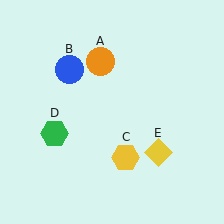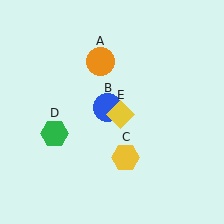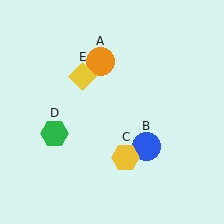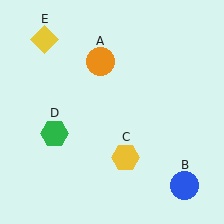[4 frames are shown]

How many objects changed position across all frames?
2 objects changed position: blue circle (object B), yellow diamond (object E).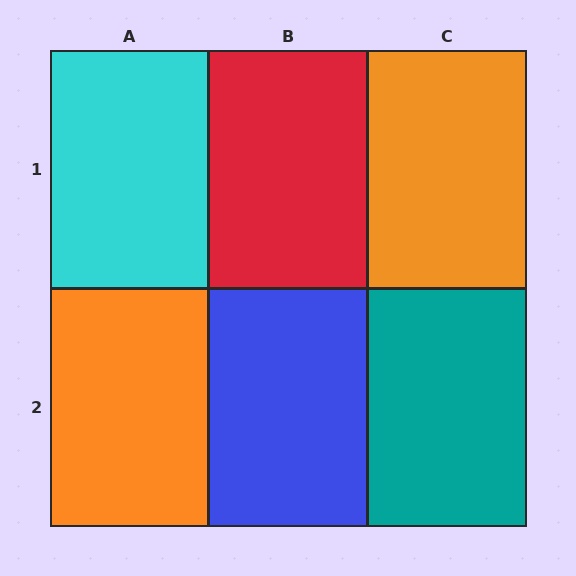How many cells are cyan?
1 cell is cyan.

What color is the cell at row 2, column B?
Blue.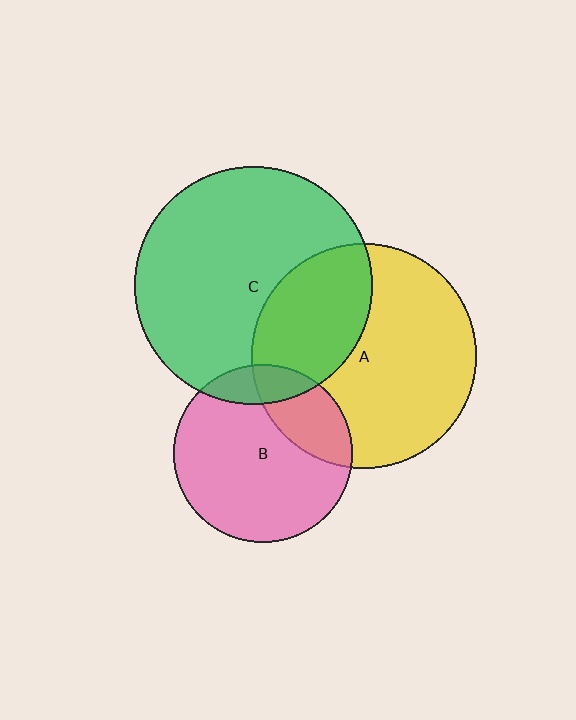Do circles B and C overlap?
Yes.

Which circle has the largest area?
Circle C (green).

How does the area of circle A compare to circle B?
Approximately 1.6 times.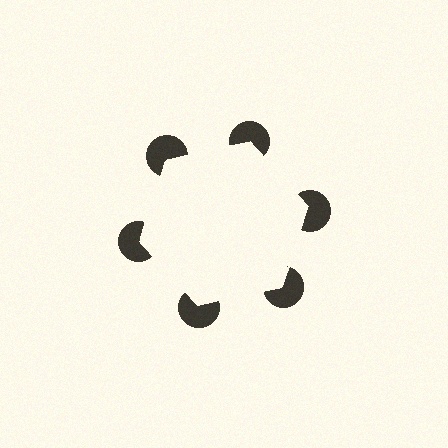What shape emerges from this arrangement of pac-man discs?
An illusory hexagon — its edges are inferred from the aligned wedge cuts in the pac-man discs, not physically drawn.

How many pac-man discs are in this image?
There are 6 — one at each vertex of the illusory hexagon.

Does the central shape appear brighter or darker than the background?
It typically appears slightly brighter than the background, even though no actual brightness change is drawn.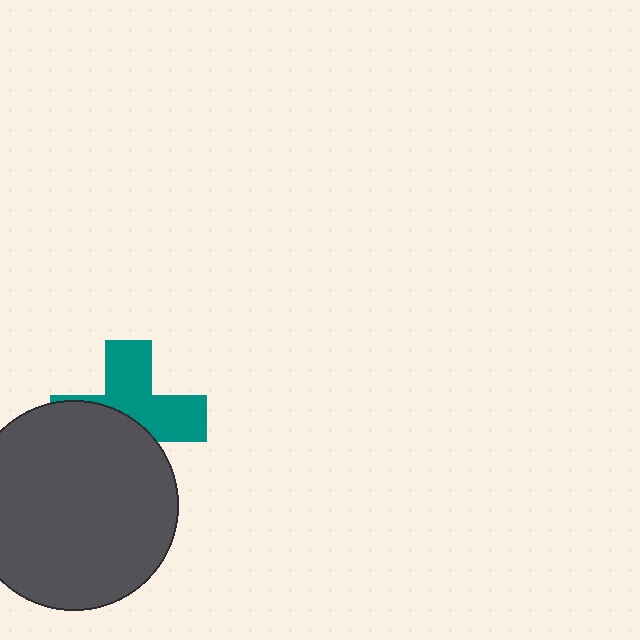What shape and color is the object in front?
The object in front is a dark gray circle.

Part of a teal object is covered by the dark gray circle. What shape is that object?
It is a cross.